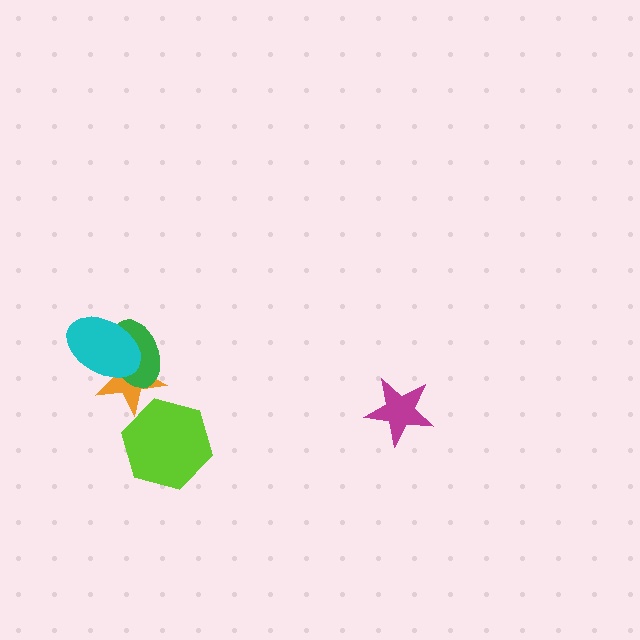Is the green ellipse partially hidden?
Yes, it is partially covered by another shape.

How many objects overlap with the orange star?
3 objects overlap with the orange star.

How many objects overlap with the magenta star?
0 objects overlap with the magenta star.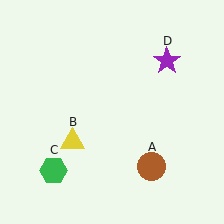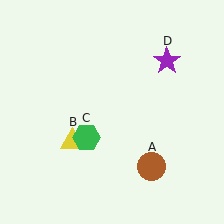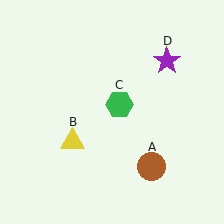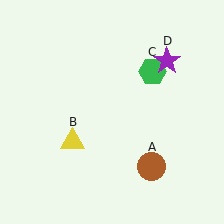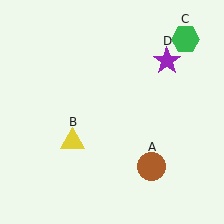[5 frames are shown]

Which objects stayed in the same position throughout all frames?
Brown circle (object A) and yellow triangle (object B) and purple star (object D) remained stationary.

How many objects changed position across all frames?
1 object changed position: green hexagon (object C).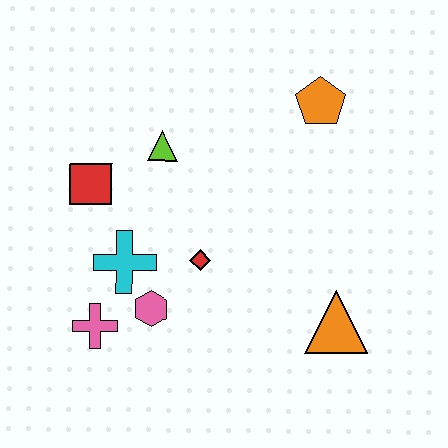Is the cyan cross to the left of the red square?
No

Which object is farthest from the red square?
The orange triangle is farthest from the red square.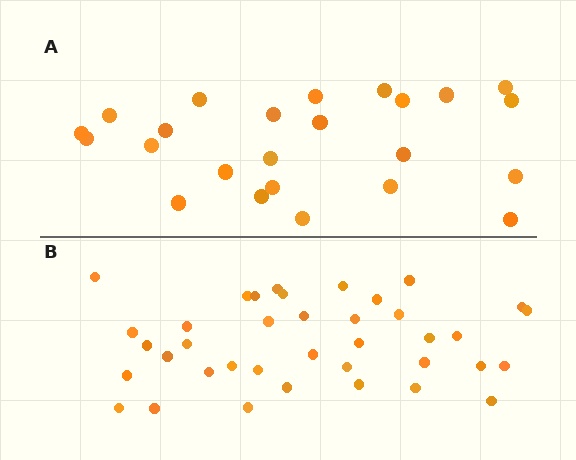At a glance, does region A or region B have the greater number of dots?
Region B (the bottom region) has more dots.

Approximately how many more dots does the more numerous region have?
Region B has approximately 15 more dots than region A.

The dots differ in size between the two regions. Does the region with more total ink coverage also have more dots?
No. Region A has more total ink coverage because its dots are larger, but region B actually contains more individual dots. Total area can be misleading — the number of items is what matters here.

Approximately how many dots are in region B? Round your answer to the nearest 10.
About 40 dots. (The exact count is 38, which rounds to 40.)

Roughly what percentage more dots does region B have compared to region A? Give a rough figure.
About 60% more.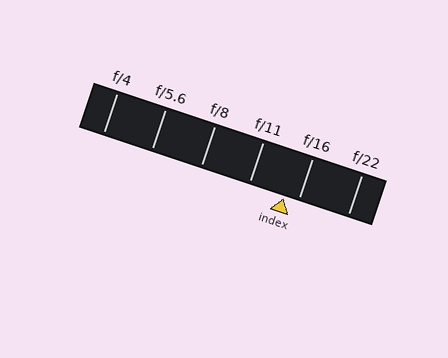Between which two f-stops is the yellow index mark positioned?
The index mark is between f/11 and f/16.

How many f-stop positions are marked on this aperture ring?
There are 6 f-stop positions marked.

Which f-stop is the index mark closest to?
The index mark is closest to f/16.